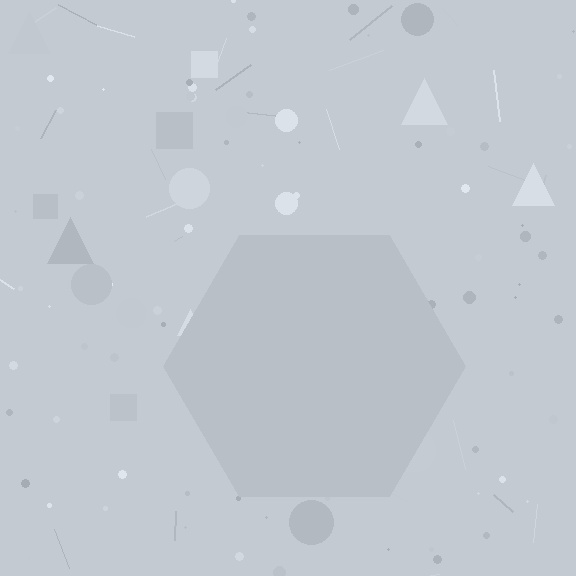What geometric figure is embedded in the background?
A hexagon is embedded in the background.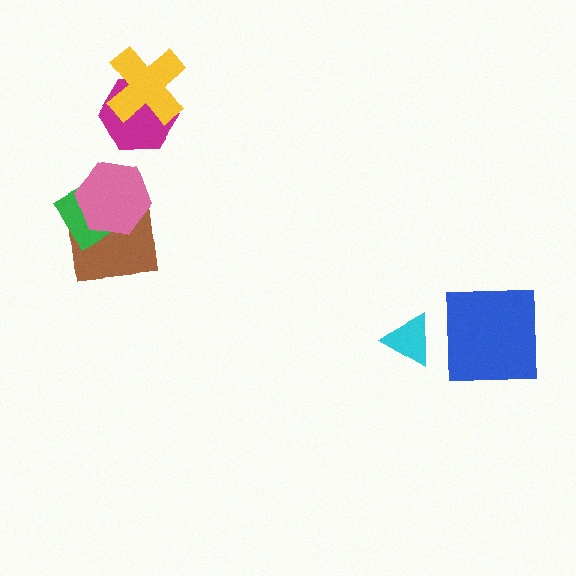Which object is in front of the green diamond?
The pink hexagon is in front of the green diamond.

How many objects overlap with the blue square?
0 objects overlap with the blue square.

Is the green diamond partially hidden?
Yes, it is partially covered by another shape.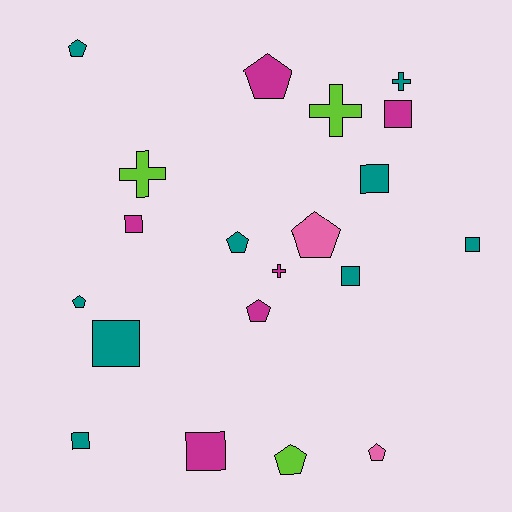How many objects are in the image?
There are 20 objects.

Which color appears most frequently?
Teal, with 9 objects.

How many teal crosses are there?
There is 1 teal cross.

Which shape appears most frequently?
Square, with 8 objects.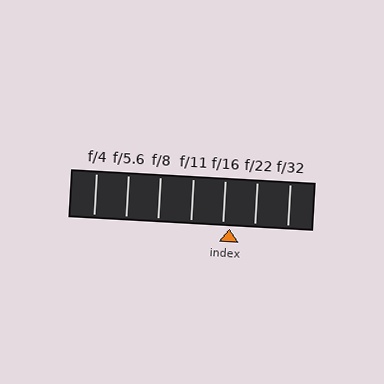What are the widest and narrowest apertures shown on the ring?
The widest aperture shown is f/4 and the narrowest is f/32.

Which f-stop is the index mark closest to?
The index mark is closest to f/16.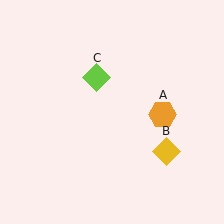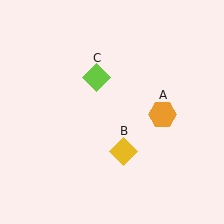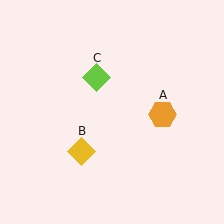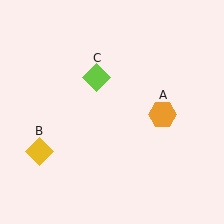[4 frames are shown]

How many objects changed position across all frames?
1 object changed position: yellow diamond (object B).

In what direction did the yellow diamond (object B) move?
The yellow diamond (object B) moved left.